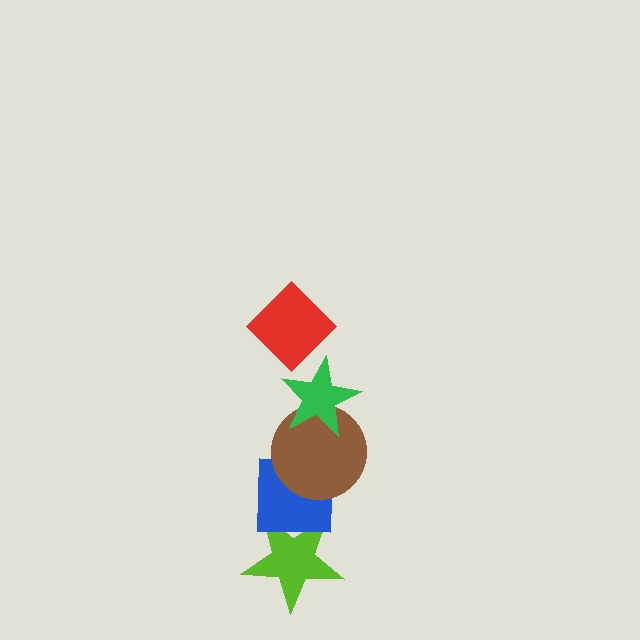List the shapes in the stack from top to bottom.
From top to bottom: the red diamond, the green star, the brown circle, the blue square, the lime star.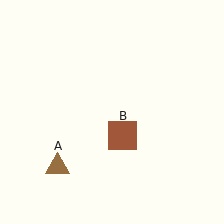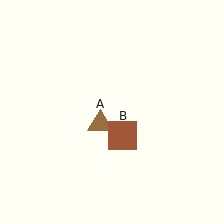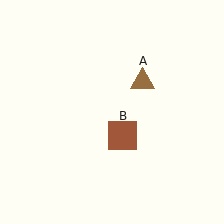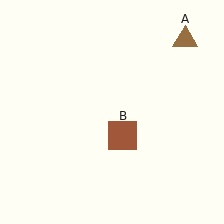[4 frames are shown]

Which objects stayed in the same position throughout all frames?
Brown square (object B) remained stationary.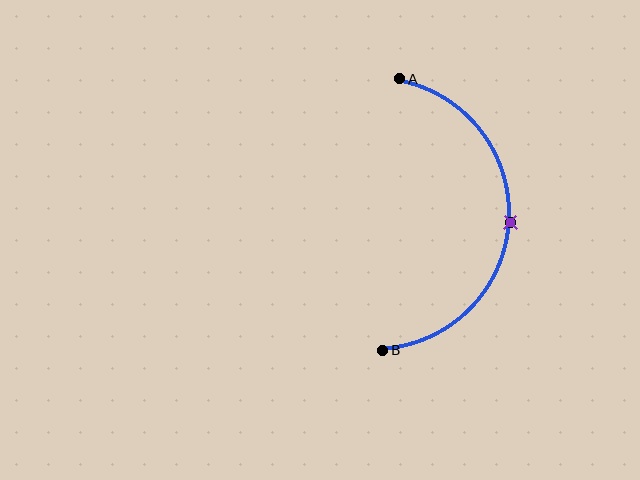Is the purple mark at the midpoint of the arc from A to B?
Yes. The purple mark lies on the arc at equal arc-length from both A and B — it is the arc midpoint.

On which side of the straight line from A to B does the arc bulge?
The arc bulges to the right of the straight line connecting A and B.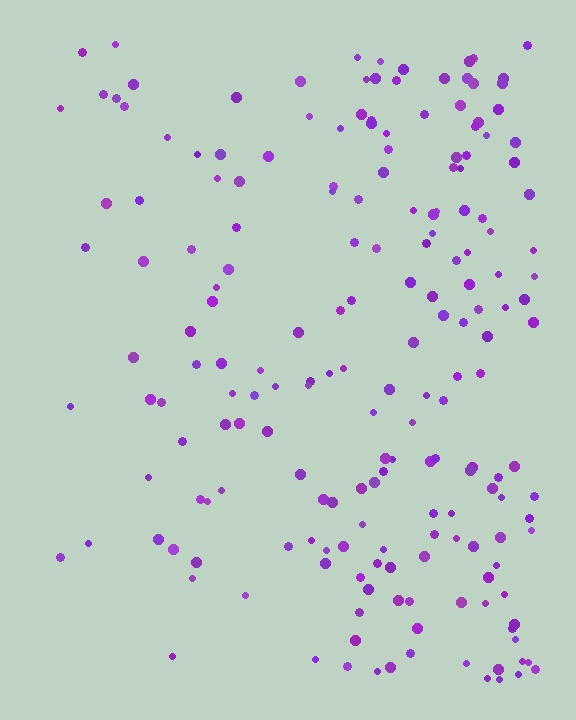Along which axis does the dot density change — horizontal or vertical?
Horizontal.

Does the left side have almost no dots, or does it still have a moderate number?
Still a moderate number, just noticeably fewer than the right.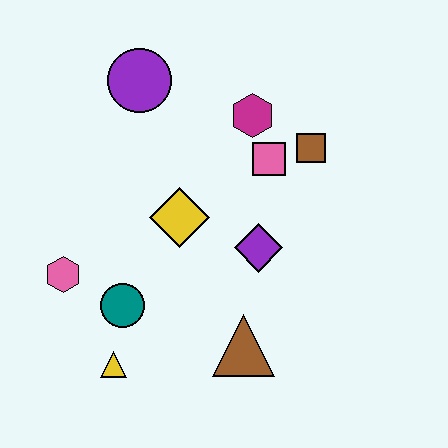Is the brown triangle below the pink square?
Yes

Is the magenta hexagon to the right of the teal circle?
Yes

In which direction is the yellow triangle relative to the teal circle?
The yellow triangle is below the teal circle.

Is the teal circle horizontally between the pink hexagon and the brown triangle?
Yes